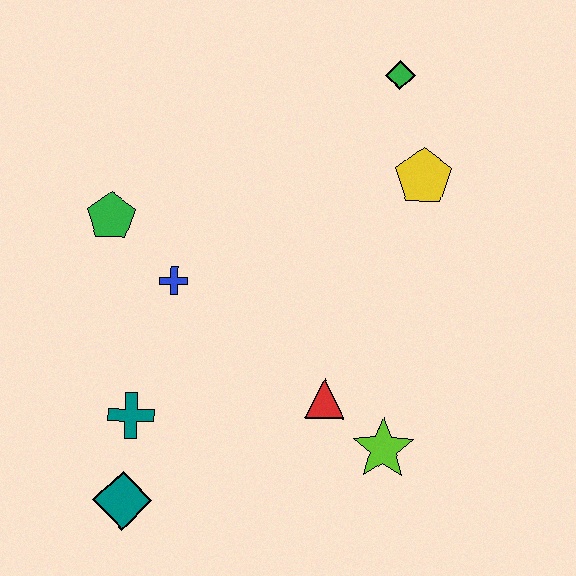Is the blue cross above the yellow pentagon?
No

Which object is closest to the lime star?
The red triangle is closest to the lime star.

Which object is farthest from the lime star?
The green diamond is farthest from the lime star.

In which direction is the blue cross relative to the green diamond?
The blue cross is to the left of the green diamond.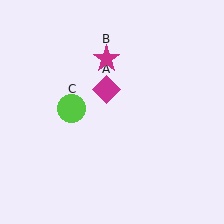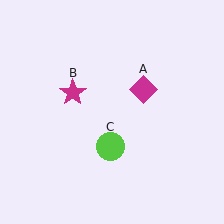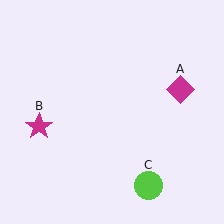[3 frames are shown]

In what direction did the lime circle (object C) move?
The lime circle (object C) moved down and to the right.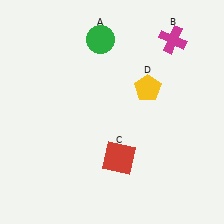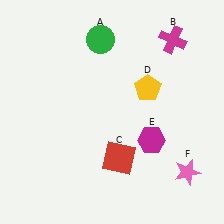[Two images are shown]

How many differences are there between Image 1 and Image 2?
There are 2 differences between the two images.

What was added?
A magenta hexagon (E), a pink star (F) were added in Image 2.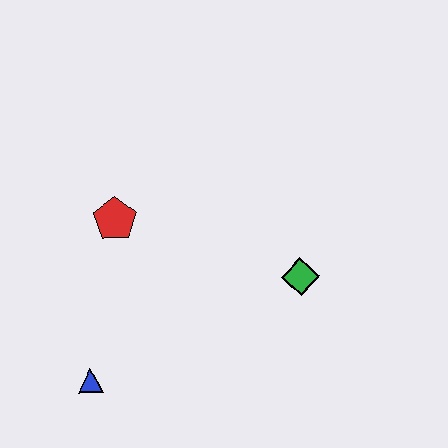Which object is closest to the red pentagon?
The blue triangle is closest to the red pentagon.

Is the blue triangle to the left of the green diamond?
Yes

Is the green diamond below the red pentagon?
Yes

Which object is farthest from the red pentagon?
The green diamond is farthest from the red pentagon.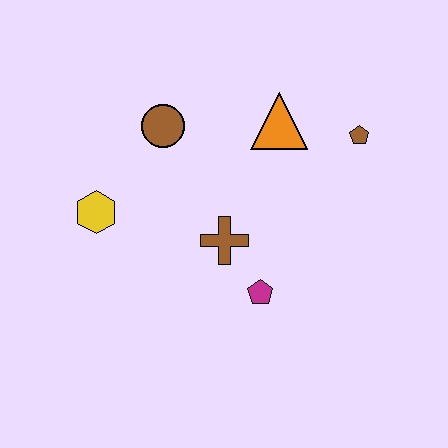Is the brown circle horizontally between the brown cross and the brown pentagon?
No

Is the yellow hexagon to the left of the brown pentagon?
Yes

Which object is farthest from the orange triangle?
The yellow hexagon is farthest from the orange triangle.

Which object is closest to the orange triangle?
The brown pentagon is closest to the orange triangle.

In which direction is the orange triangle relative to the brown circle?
The orange triangle is to the right of the brown circle.